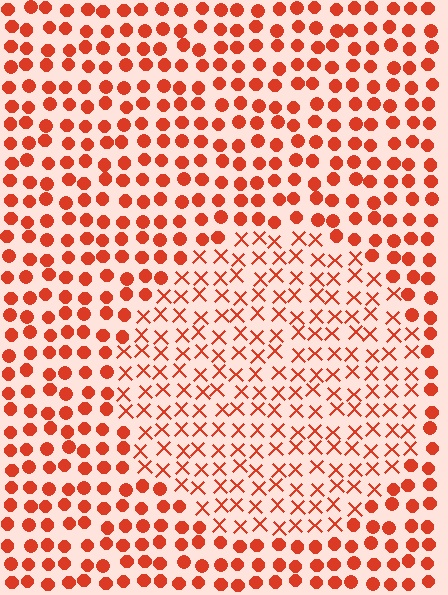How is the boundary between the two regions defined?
The boundary is defined by a change in element shape: X marks inside vs. circles outside. All elements share the same color and spacing.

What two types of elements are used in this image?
The image uses X marks inside the circle region and circles outside it.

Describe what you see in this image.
The image is filled with small red elements arranged in a uniform grid. A circle-shaped region contains X marks, while the surrounding area contains circles. The boundary is defined purely by the change in element shape.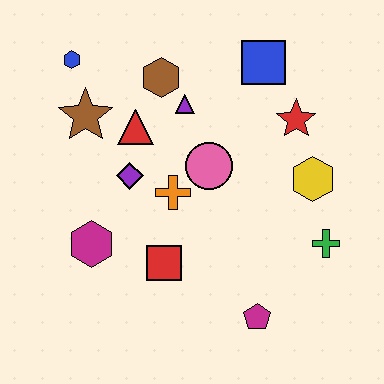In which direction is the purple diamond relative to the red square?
The purple diamond is above the red square.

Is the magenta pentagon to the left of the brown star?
No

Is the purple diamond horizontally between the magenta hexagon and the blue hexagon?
No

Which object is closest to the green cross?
The yellow hexagon is closest to the green cross.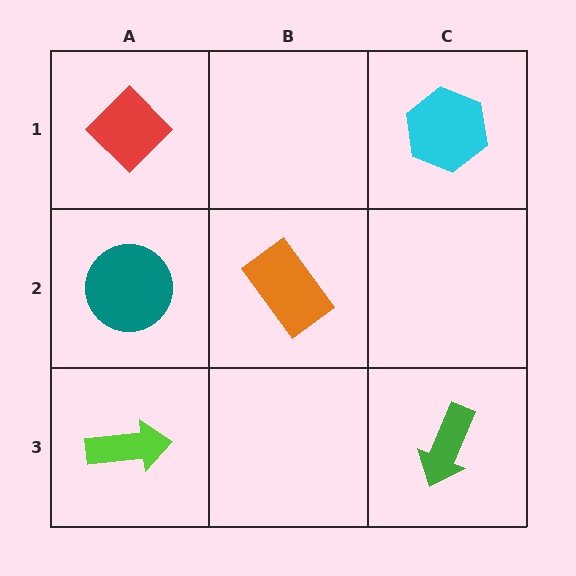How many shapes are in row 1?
2 shapes.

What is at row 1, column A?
A red diamond.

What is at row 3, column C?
A green arrow.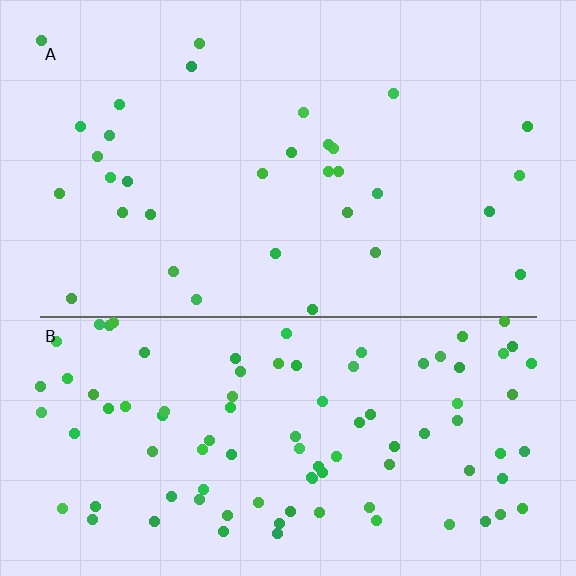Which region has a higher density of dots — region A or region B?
B (the bottom).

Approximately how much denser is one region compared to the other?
Approximately 3.0× — region B over region A.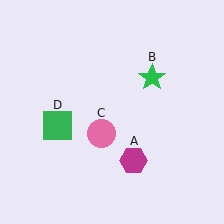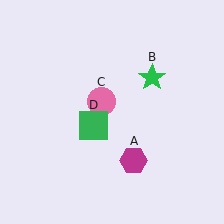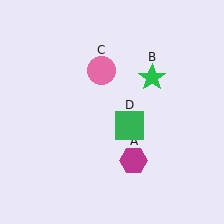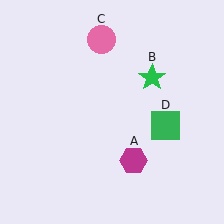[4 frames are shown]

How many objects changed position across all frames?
2 objects changed position: pink circle (object C), green square (object D).